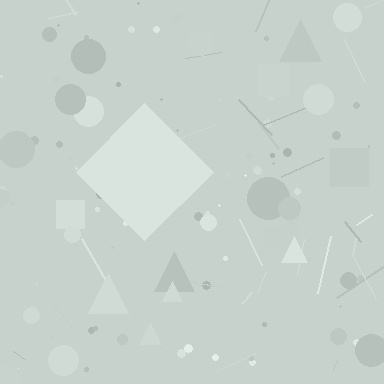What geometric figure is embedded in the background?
A diamond is embedded in the background.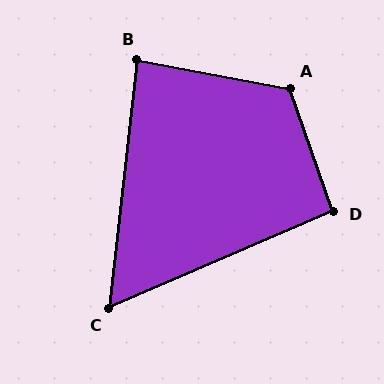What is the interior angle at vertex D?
Approximately 94 degrees (approximately right).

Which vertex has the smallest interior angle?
C, at approximately 60 degrees.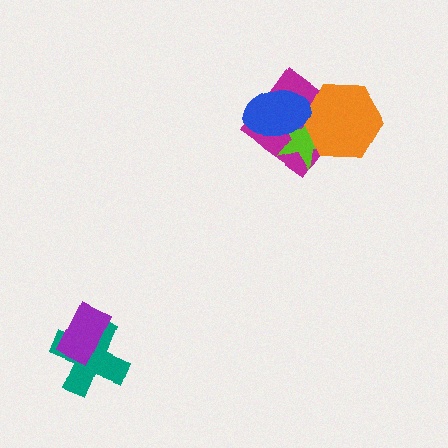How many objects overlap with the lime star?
3 objects overlap with the lime star.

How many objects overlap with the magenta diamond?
3 objects overlap with the magenta diamond.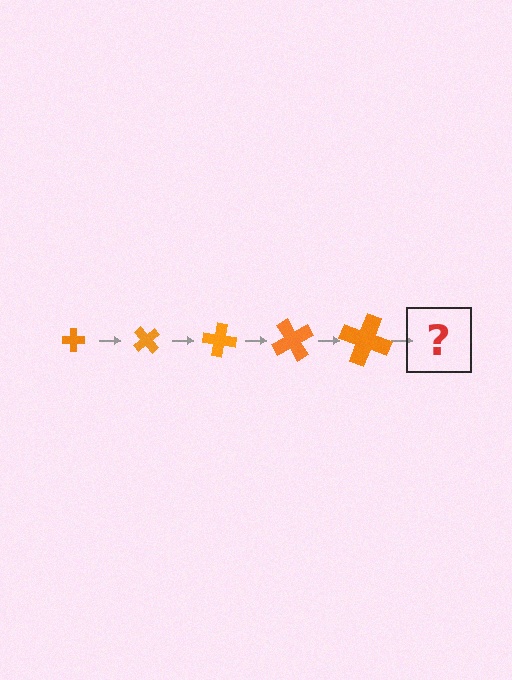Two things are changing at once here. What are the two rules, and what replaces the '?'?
The two rules are that the cross grows larger each step and it rotates 50 degrees each step. The '?' should be a cross, larger than the previous one and rotated 250 degrees from the start.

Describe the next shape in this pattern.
It should be a cross, larger than the previous one and rotated 250 degrees from the start.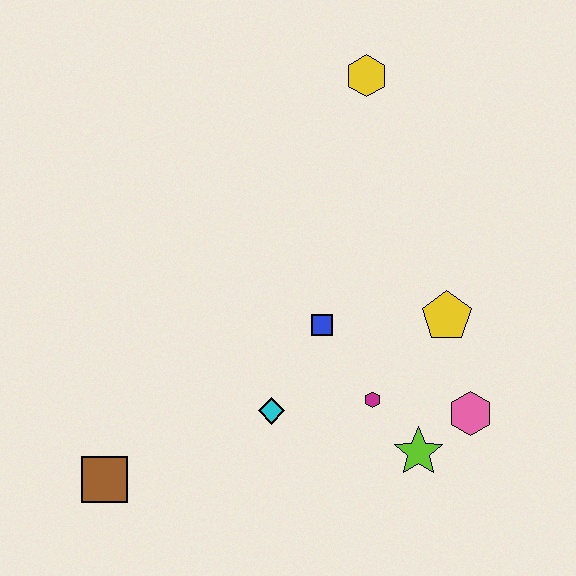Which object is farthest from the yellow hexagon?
The brown square is farthest from the yellow hexagon.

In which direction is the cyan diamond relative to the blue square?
The cyan diamond is below the blue square.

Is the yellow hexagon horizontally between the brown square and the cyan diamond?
No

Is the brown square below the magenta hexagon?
Yes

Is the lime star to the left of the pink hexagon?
Yes